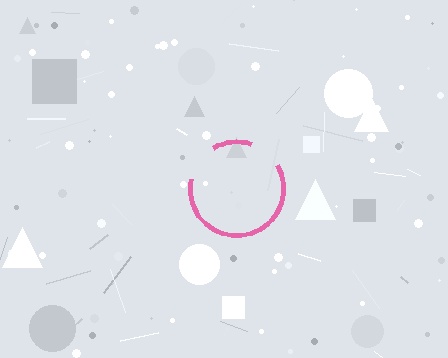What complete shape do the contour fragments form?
The contour fragments form a circle.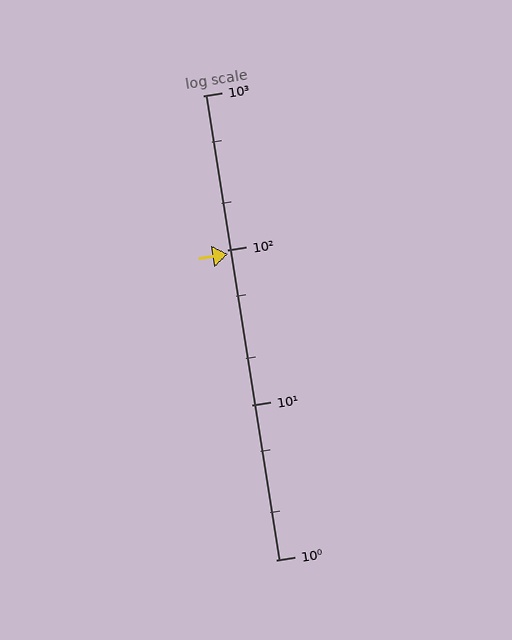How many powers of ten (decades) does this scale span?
The scale spans 3 decades, from 1 to 1000.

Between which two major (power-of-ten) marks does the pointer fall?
The pointer is between 10 and 100.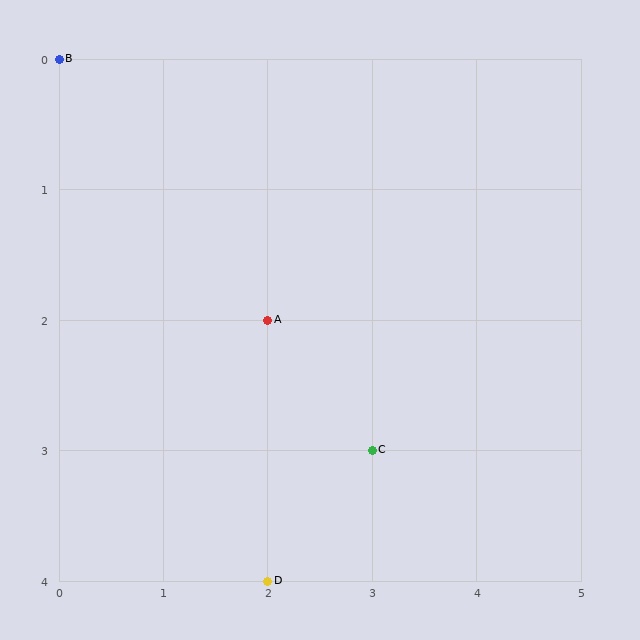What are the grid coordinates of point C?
Point C is at grid coordinates (3, 3).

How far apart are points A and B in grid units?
Points A and B are 2 columns and 2 rows apart (about 2.8 grid units diagonally).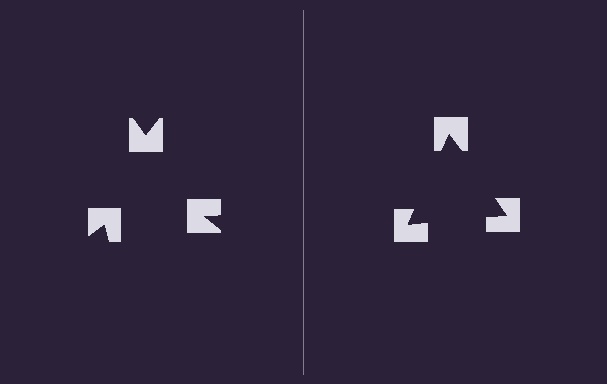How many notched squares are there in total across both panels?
6 — 3 on each side.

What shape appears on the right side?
An illusory triangle.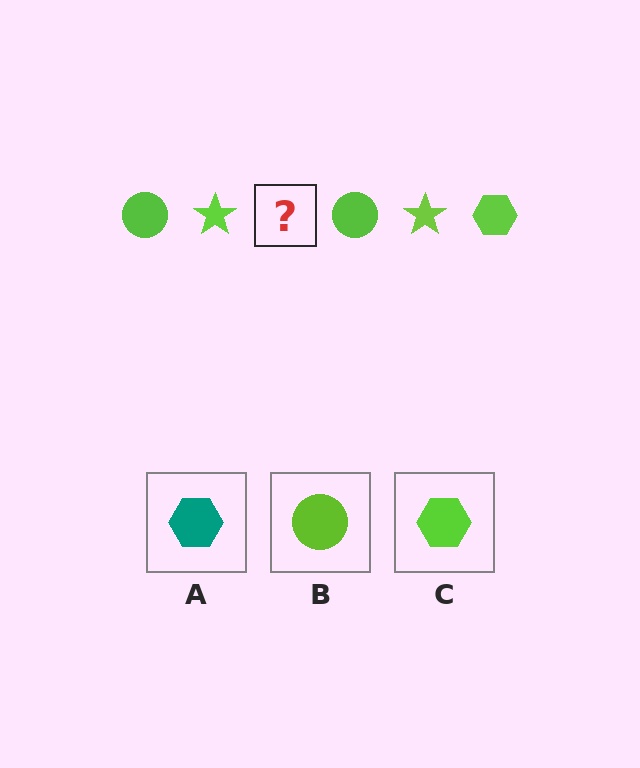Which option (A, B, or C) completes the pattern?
C.